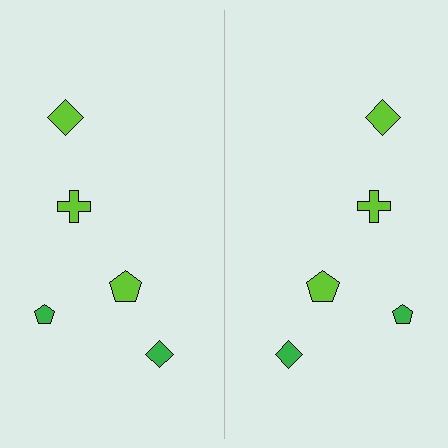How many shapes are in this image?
There are 10 shapes in this image.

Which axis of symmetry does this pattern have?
The pattern has a vertical axis of symmetry running through the center of the image.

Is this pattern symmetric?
Yes, this pattern has bilateral (reflection) symmetry.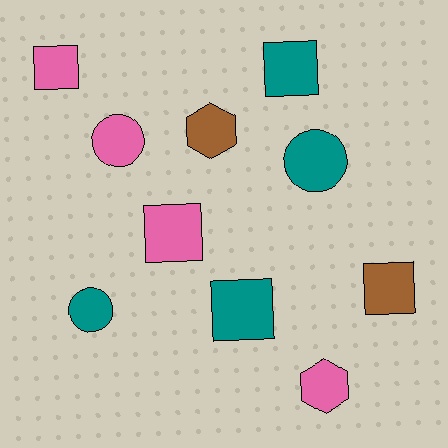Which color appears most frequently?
Teal, with 4 objects.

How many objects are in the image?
There are 10 objects.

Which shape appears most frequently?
Square, with 5 objects.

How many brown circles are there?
There are no brown circles.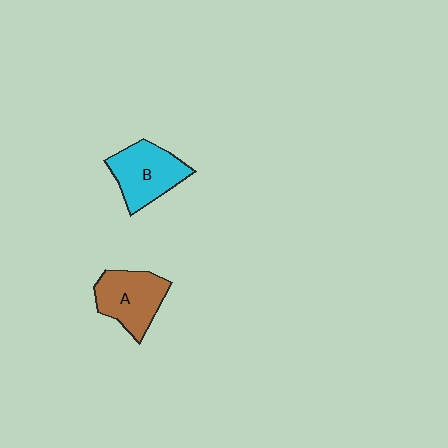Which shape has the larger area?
Shape B (cyan).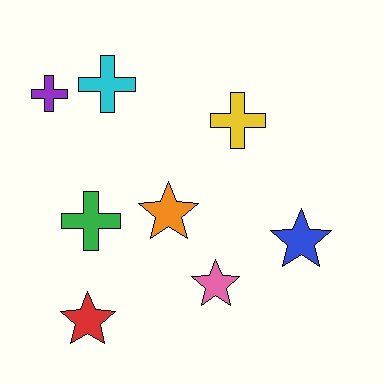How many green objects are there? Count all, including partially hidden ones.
There is 1 green object.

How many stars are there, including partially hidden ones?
There are 4 stars.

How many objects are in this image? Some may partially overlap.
There are 8 objects.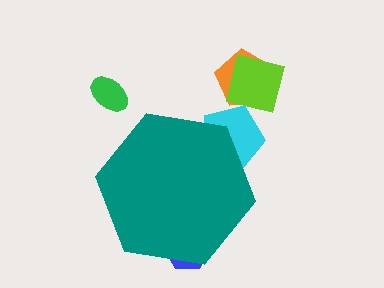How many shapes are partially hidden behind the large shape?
2 shapes are partially hidden.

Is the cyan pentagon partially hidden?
Yes, the cyan pentagon is partially hidden behind the teal hexagon.